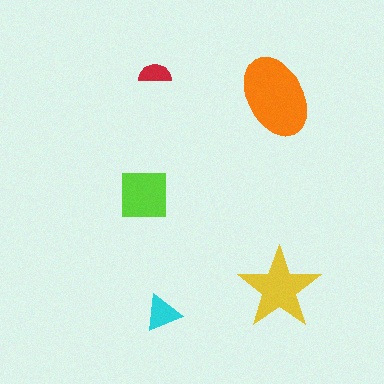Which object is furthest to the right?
The yellow star is rightmost.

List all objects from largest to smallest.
The orange ellipse, the yellow star, the lime square, the cyan triangle, the red semicircle.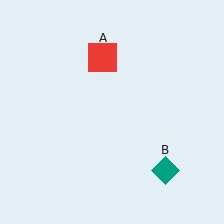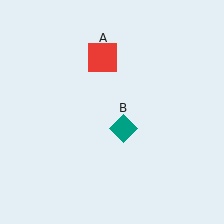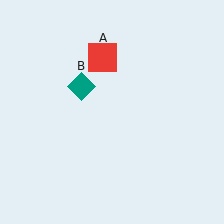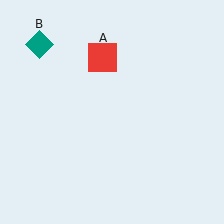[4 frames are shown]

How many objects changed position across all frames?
1 object changed position: teal diamond (object B).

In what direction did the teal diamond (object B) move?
The teal diamond (object B) moved up and to the left.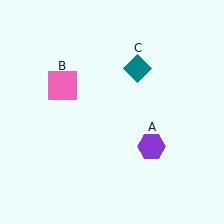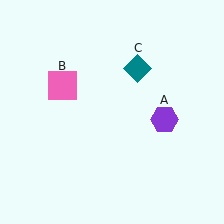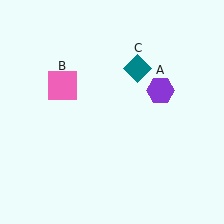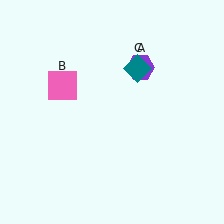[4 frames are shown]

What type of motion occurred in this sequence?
The purple hexagon (object A) rotated counterclockwise around the center of the scene.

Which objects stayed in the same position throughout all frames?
Pink square (object B) and teal diamond (object C) remained stationary.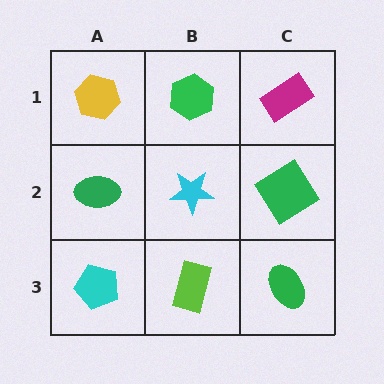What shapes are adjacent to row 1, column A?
A green ellipse (row 2, column A), a green hexagon (row 1, column B).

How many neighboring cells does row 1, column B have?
3.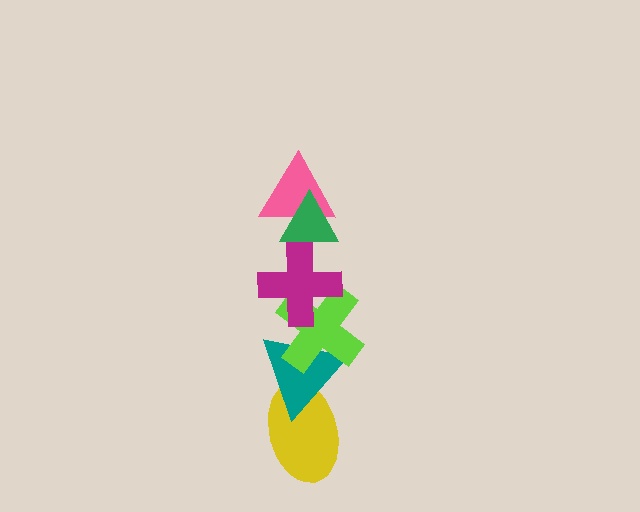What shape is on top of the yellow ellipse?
The teal triangle is on top of the yellow ellipse.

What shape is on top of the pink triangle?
The green triangle is on top of the pink triangle.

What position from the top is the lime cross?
The lime cross is 4th from the top.